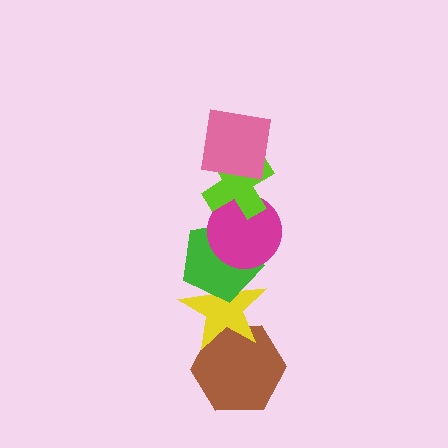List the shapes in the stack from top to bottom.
From top to bottom: the pink square, the lime cross, the magenta circle, the green pentagon, the yellow star, the brown hexagon.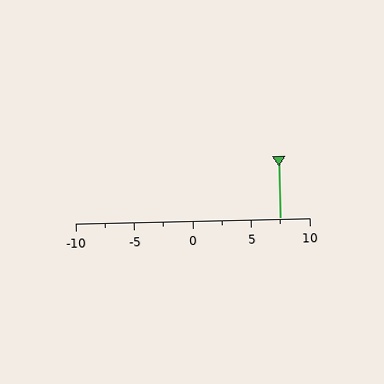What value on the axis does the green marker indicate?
The marker indicates approximately 7.5.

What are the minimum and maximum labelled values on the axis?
The axis runs from -10 to 10.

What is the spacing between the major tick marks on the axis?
The major ticks are spaced 5 apart.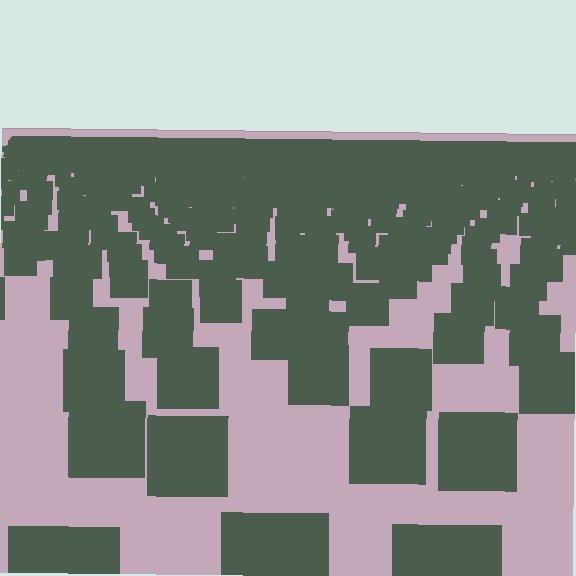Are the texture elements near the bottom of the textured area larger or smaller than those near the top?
Larger. Near the bottom, elements are closer to the viewer and appear at a bigger on-screen size.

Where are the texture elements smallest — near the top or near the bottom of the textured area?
Near the top.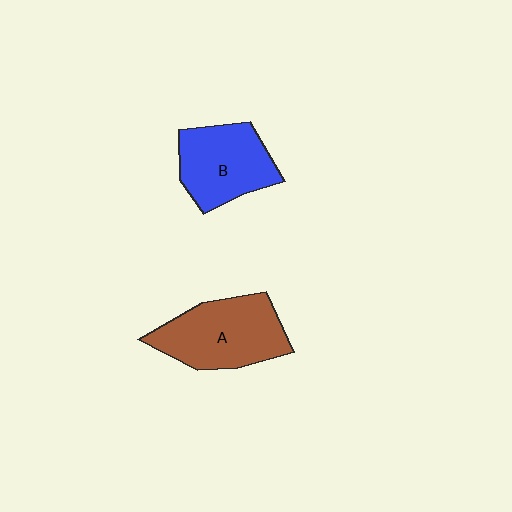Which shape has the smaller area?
Shape B (blue).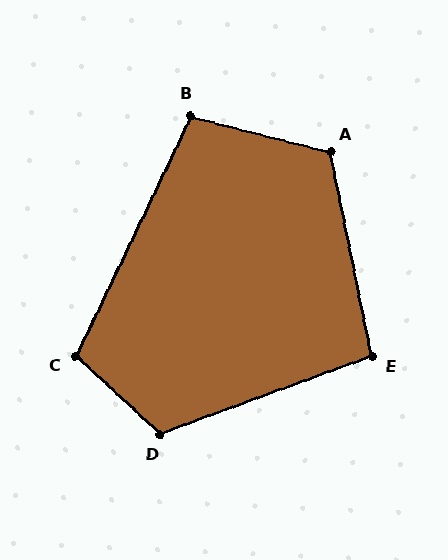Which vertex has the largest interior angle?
D, at approximately 117 degrees.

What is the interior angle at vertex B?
Approximately 102 degrees (obtuse).